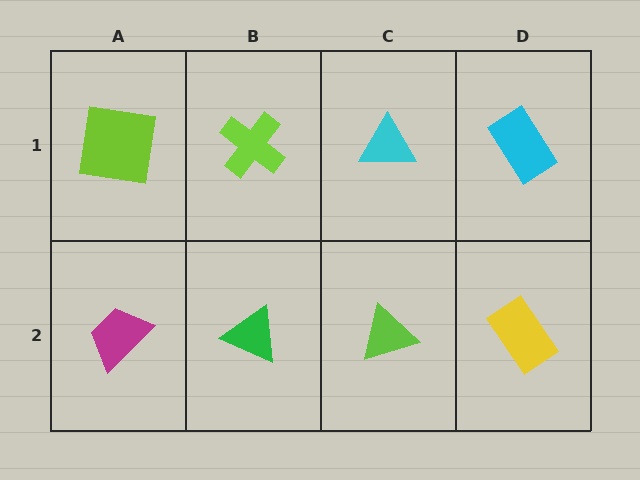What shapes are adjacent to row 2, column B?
A lime cross (row 1, column B), a magenta trapezoid (row 2, column A), a lime triangle (row 2, column C).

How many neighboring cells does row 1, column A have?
2.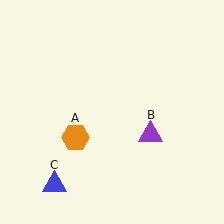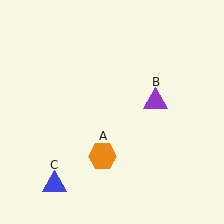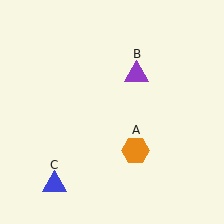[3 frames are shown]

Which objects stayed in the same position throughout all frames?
Blue triangle (object C) remained stationary.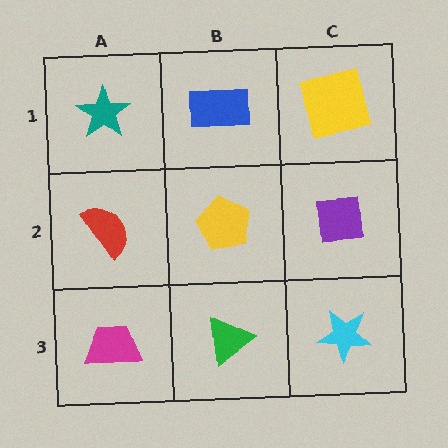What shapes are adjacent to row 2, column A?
A teal star (row 1, column A), a magenta trapezoid (row 3, column A), a yellow pentagon (row 2, column B).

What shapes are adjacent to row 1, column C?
A purple square (row 2, column C), a blue rectangle (row 1, column B).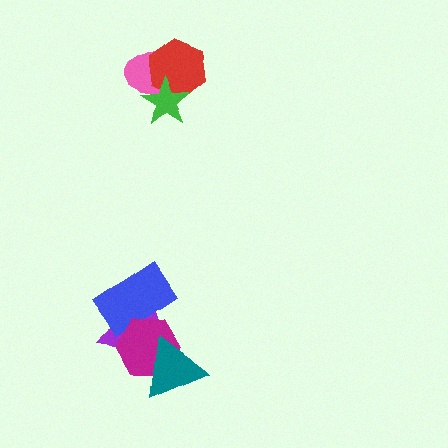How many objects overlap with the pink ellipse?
2 objects overlap with the pink ellipse.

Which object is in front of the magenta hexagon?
The teal triangle is in front of the magenta hexagon.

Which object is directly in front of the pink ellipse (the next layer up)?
The red hexagon is directly in front of the pink ellipse.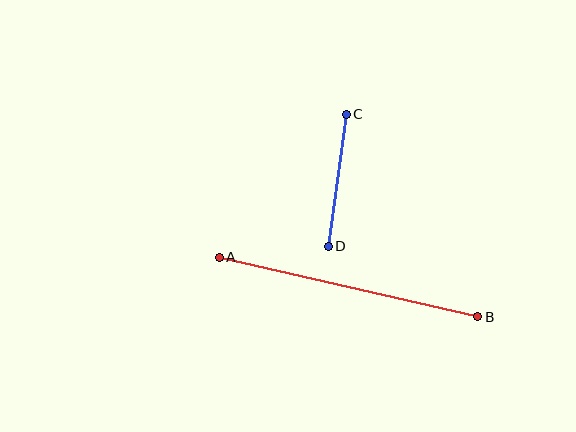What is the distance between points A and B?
The distance is approximately 265 pixels.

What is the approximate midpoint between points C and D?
The midpoint is at approximately (337, 180) pixels.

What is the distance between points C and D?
The distance is approximately 133 pixels.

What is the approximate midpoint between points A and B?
The midpoint is at approximately (349, 287) pixels.